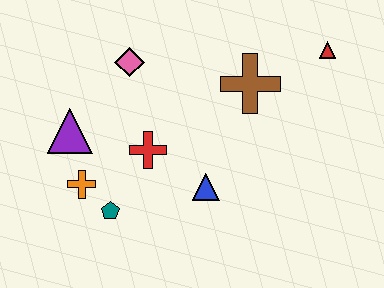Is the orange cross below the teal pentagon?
No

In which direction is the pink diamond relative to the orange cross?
The pink diamond is above the orange cross.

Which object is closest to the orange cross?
The teal pentagon is closest to the orange cross.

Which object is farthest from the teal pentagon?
The red triangle is farthest from the teal pentagon.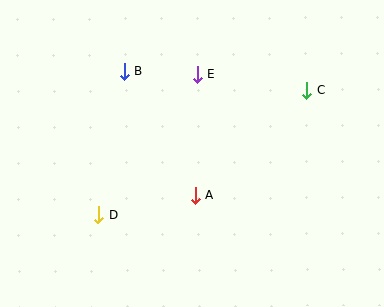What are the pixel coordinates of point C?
Point C is at (306, 91).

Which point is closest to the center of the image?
Point A at (196, 195) is closest to the center.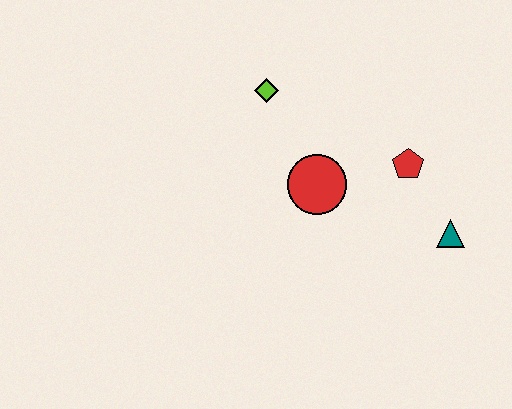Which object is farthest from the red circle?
The teal triangle is farthest from the red circle.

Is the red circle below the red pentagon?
Yes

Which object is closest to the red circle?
The red pentagon is closest to the red circle.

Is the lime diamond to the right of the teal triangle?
No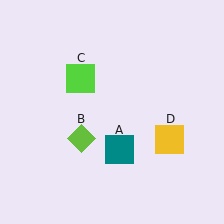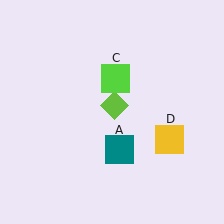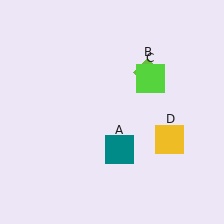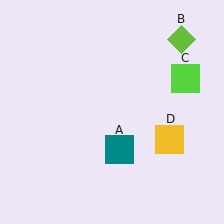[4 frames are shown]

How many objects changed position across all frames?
2 objects changed position: lime diamond (object B), lime square (object C).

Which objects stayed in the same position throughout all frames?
Teal square (object A) and yellow square (object D) remained stationary.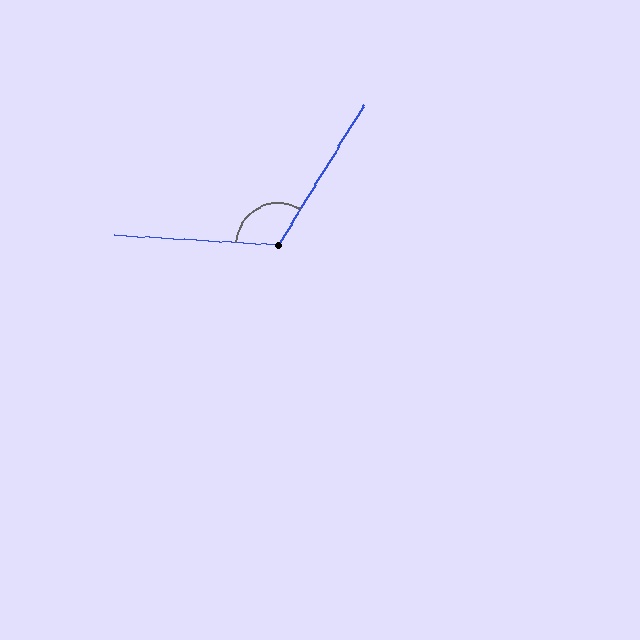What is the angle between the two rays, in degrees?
Approximately 119 degrees.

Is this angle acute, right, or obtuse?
It is obtuse.